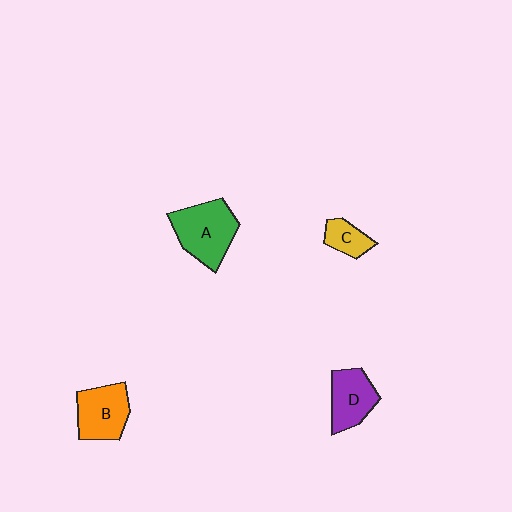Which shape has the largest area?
Shape A (green).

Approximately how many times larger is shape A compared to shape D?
Approximately 1.4 times.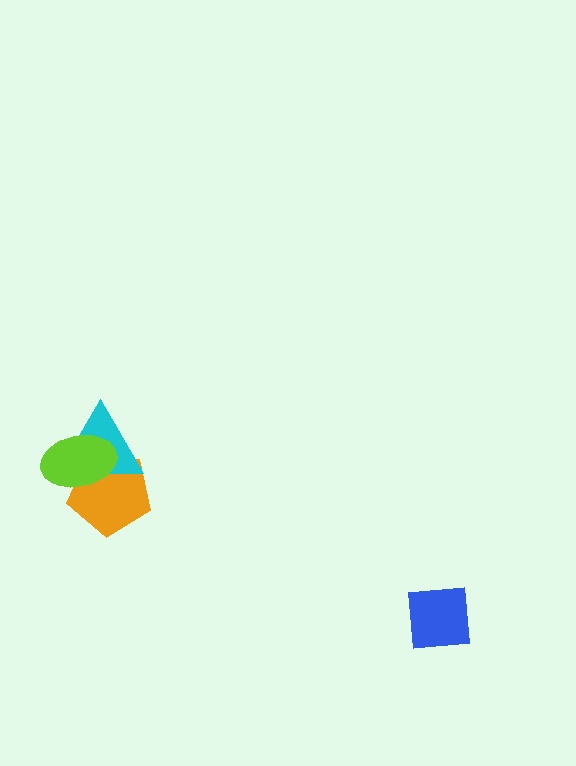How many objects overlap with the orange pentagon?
2 objects overlap with the orange pentagon.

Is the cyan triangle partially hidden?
Yes, it is partially covered by another shape.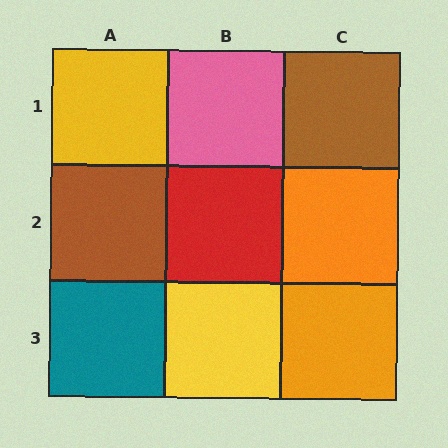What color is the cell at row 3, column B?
Yellow.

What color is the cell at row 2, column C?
Orange.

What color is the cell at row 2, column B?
Red.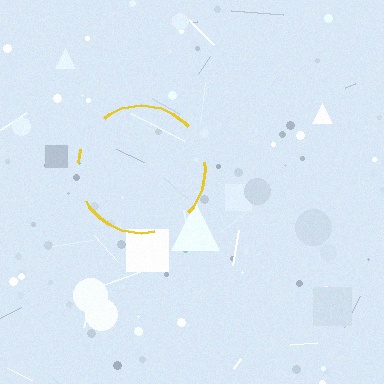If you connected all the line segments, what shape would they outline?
They would outline a circle.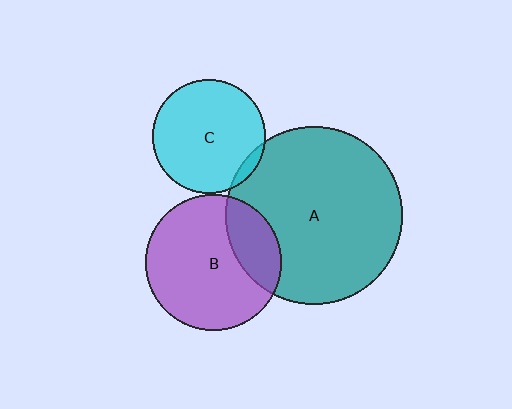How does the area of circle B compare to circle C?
Approximately 1.4 times.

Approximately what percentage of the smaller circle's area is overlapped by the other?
Approximately 5%.